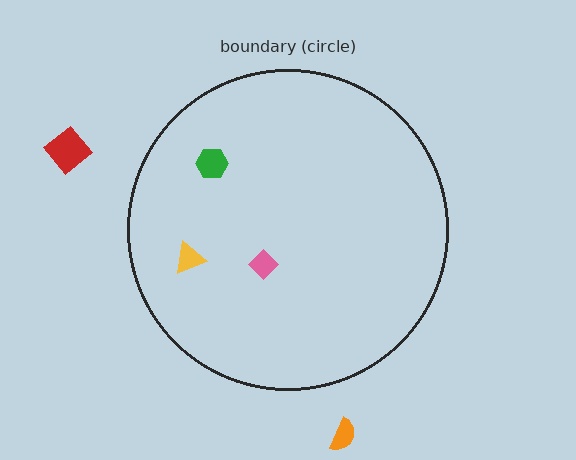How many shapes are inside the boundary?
3 inside, 2 outside.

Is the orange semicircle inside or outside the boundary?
Outside.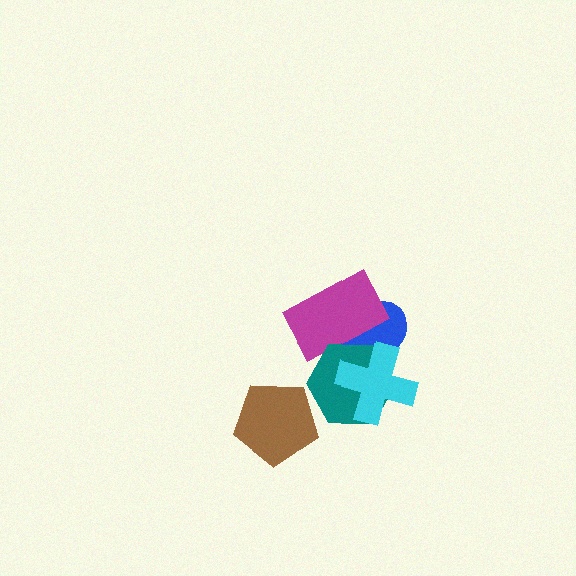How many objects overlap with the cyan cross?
2 objects overlap with the cyan cross.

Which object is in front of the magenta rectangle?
The teal hexagon is in front of the magenta rectangle.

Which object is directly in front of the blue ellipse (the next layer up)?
The magenta rectangle is directly in front of the blue ellipse.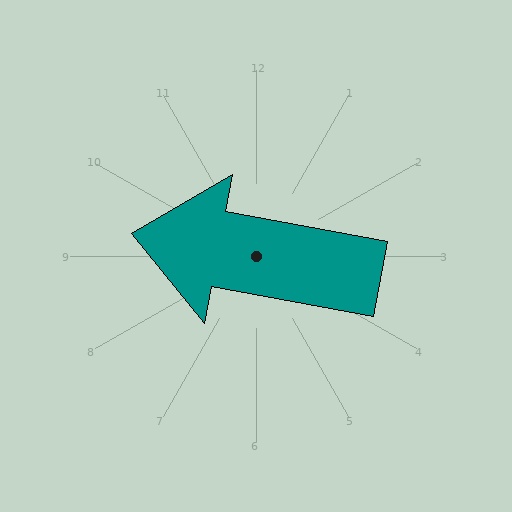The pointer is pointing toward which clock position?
Roughly 9 o'clock.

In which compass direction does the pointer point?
West.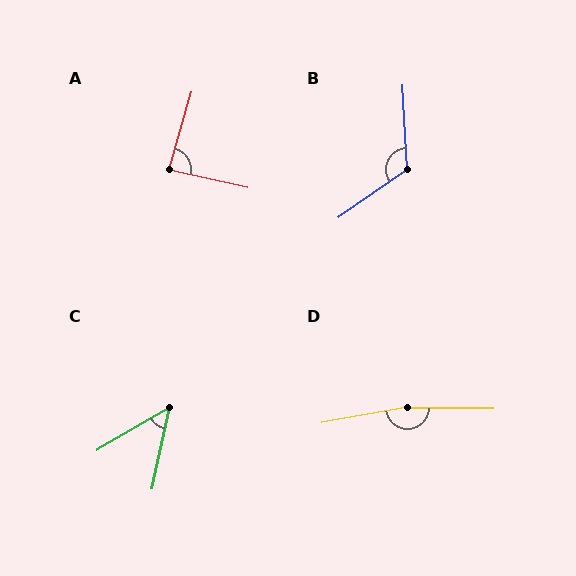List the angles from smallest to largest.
C (47°), A (86°), B (122°), D (169°).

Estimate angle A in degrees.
Approximately 86 degrees.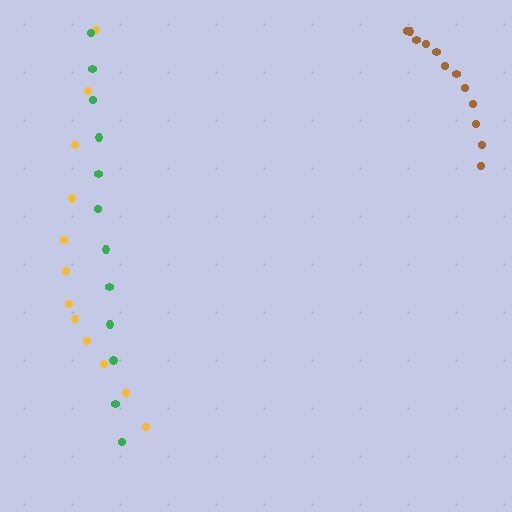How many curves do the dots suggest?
There are 3 distinct paths.